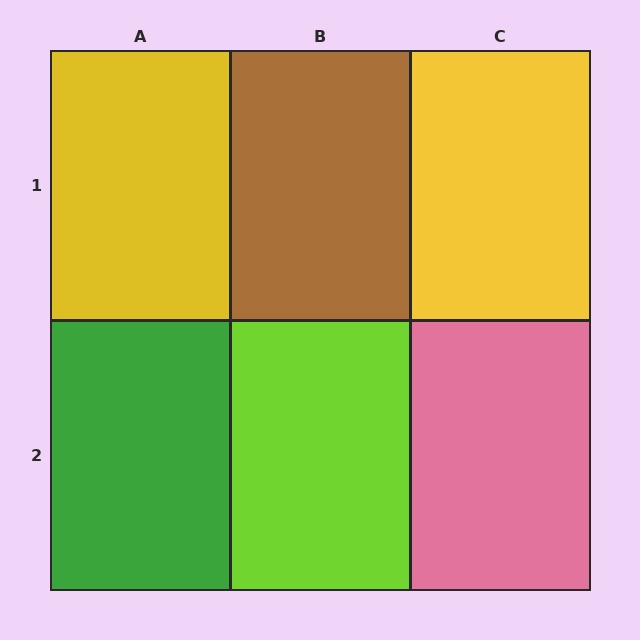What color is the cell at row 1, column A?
Yellow.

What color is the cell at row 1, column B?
Brown.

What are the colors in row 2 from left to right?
Green, lime, pink.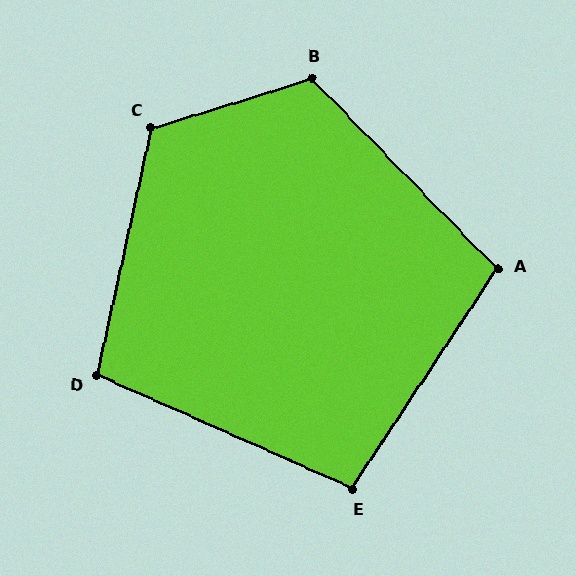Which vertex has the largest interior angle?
C, at approximately 119 degrees.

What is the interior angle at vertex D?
Approximately 101 degrees (obtuse).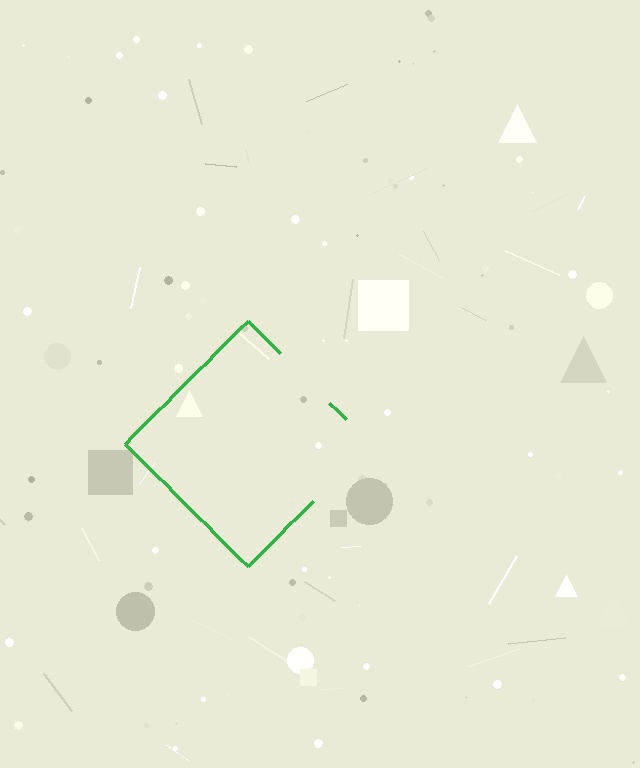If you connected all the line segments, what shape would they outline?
They would outline a diamond.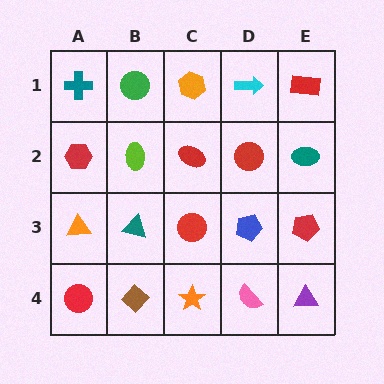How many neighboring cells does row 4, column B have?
3.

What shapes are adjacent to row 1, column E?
A teal ellipse (row 2, column E), a cyan arrow (row 1, column D).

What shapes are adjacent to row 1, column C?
A red ellipse (row 2, column C), a green circle (row 1, column B), a cyan arrow (row 1, column D).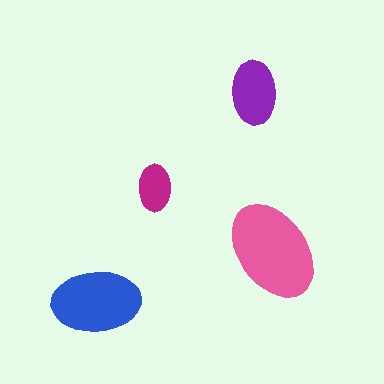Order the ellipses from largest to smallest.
the pink one, the blue one, the purple one, the magenta one.